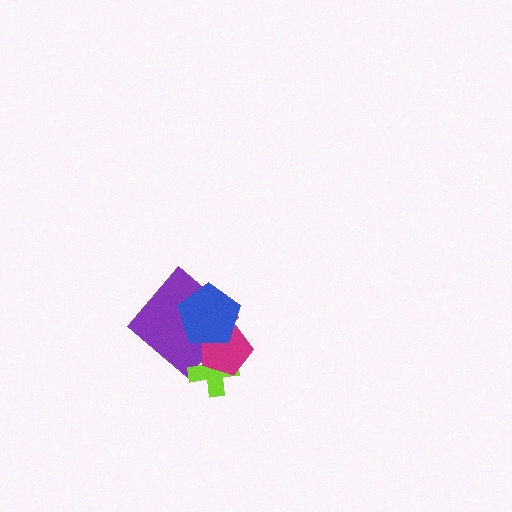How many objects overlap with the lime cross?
1 object overlaps with the lime cross.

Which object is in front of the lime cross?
The magenta pentagon is in front of the lime cross.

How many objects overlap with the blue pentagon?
2 objects overlap with the blue pentagon.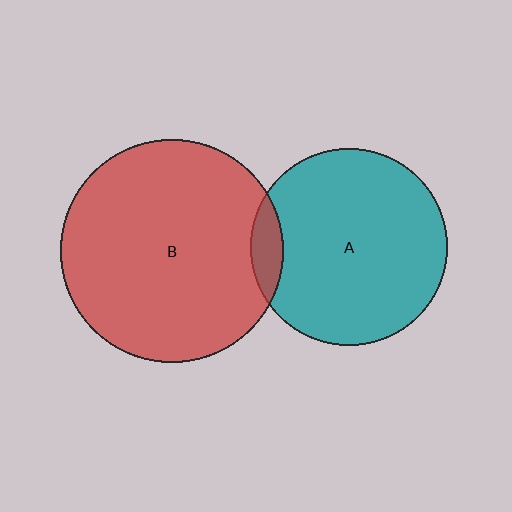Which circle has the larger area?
Circle B (red).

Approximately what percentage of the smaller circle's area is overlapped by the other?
Approximately 10%.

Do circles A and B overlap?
Yes.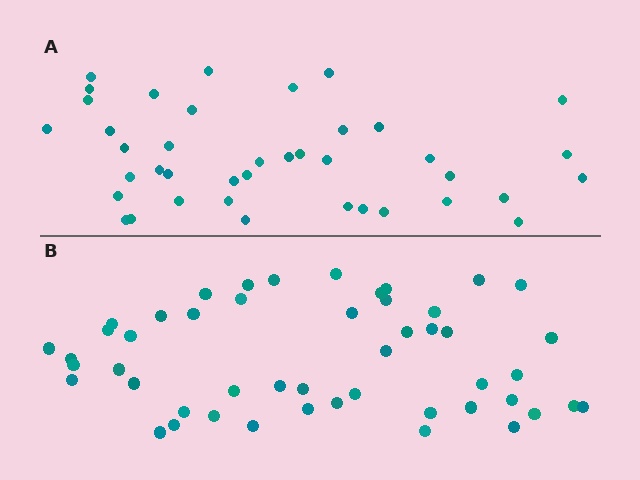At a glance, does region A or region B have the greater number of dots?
Region B (the bottom region) has more dots.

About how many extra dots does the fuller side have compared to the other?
Region B has roughly 8 or so more dots than region A.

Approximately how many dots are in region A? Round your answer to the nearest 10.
About 40 dots.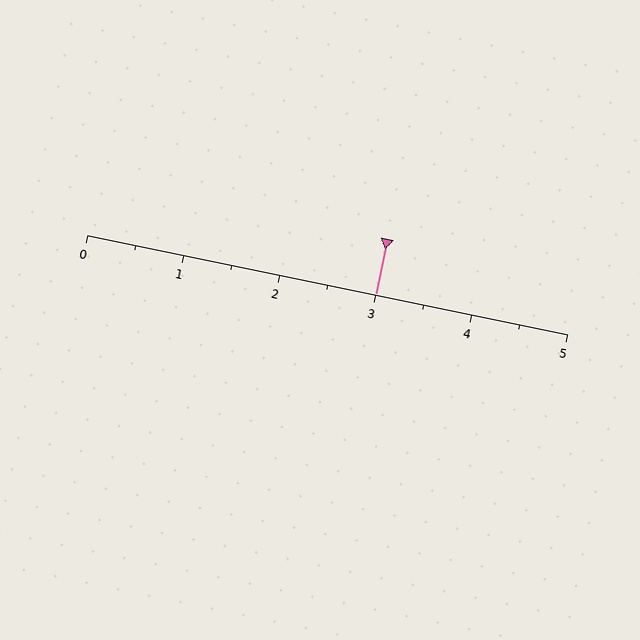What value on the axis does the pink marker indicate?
The marker indicates approximately 3.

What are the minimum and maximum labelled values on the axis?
The axis runs from 0 to 5.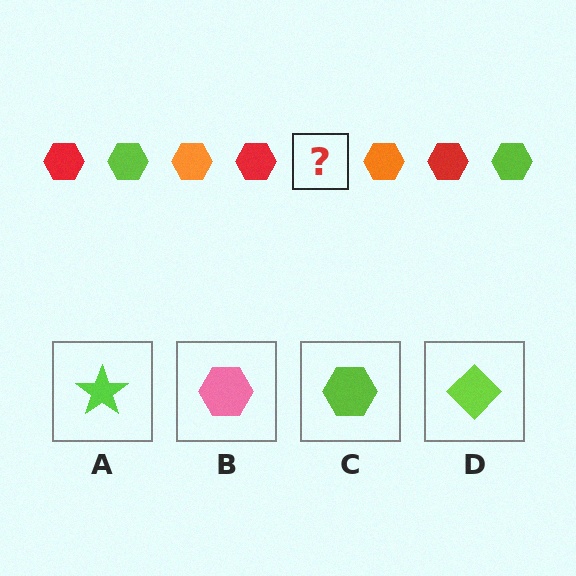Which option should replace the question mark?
Option C.